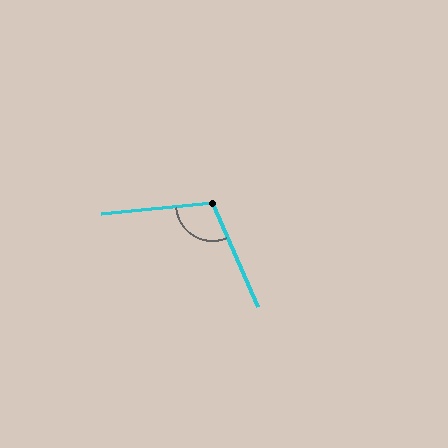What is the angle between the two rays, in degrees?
Approximately 108 degrees.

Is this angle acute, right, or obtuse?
It is obtuse.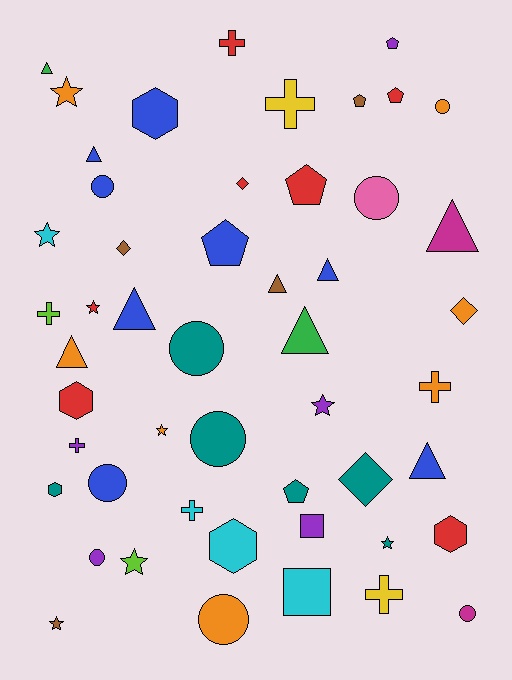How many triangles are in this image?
There are 9 triangles.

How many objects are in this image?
There are 50 objects.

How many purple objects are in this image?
There are 5 purple objects.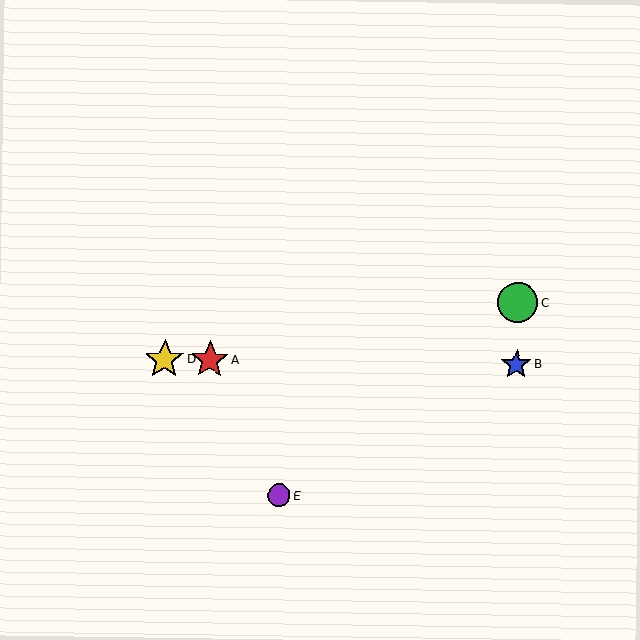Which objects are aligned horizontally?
Objects A, B, D are aligned horizontally.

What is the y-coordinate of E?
Object E is at y≈496.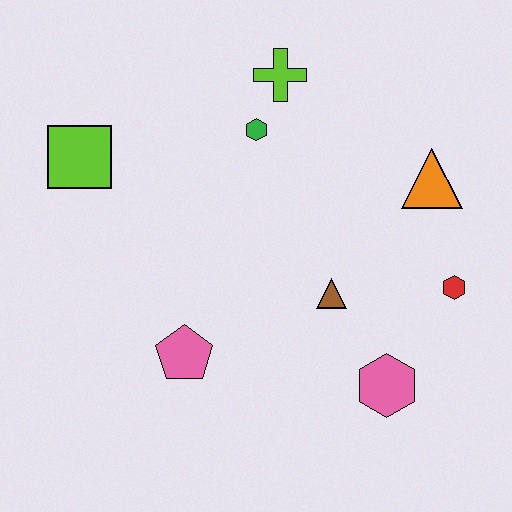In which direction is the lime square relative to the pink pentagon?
The lime square is above the pink pentagon.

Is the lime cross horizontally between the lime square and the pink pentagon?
No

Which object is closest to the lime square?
The green hexagon is closest to the lime square.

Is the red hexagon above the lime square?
No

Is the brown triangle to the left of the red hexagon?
Yes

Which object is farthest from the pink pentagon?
The orange triangle is farthest from the pink pentagon.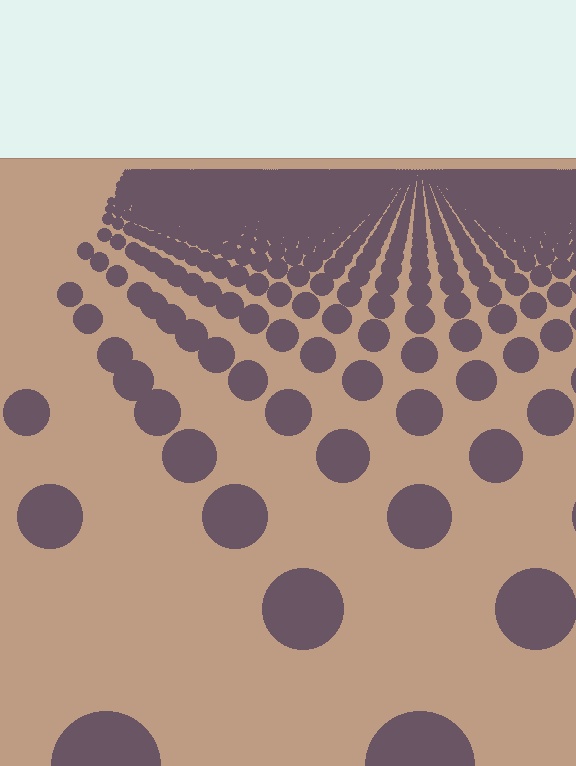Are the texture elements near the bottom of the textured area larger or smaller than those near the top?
Larger. Near the bottom, elements are closer to the viewer and appear at a bigger on-screen size.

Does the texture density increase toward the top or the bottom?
Density increases toward the top.